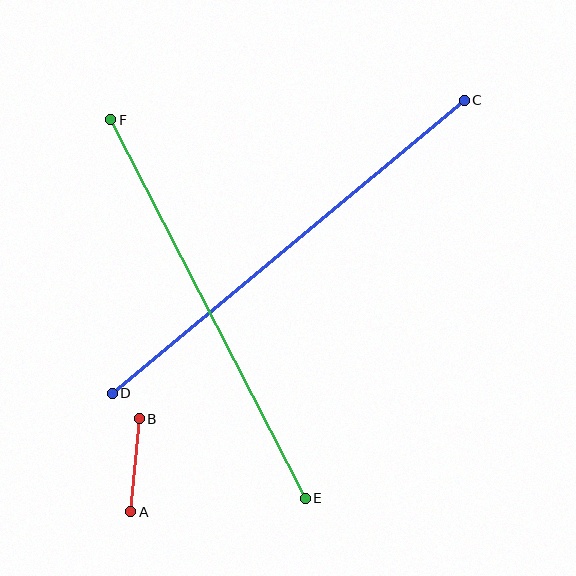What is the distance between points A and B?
The distance is approximately 93 pixels.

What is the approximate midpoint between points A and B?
The midpoint is at approximately (135, 465) pixels.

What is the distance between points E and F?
The distance is approximately 426 pixels.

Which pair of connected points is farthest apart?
Points C and D are farthest apart.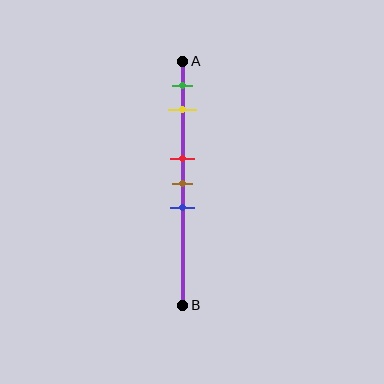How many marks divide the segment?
There are 5 marks dividing the segment.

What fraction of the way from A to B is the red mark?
The red mark is approximately 40% (0.4) of the way from A to B.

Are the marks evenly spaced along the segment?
No, the marks are not evenly spaced.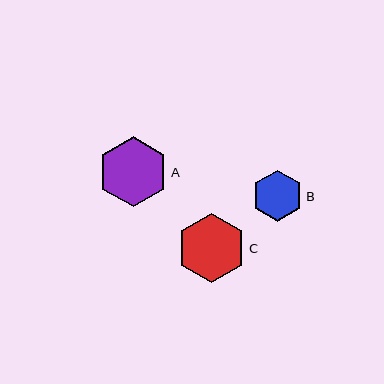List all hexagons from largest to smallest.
From largest to smallest: A, C, B.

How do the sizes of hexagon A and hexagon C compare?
Hexagon A and hexagon C are approximately the same size.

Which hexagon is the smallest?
Hexagon B is the smallest with a size of approximately 51 pixels.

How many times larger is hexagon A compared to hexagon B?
Hexagon A is approximately 1.4 times the size of hexagon B.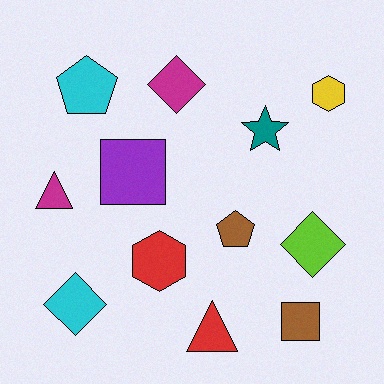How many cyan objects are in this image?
There are 2 cyan objects.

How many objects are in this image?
There are 12 objects.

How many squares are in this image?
There are 2 squares.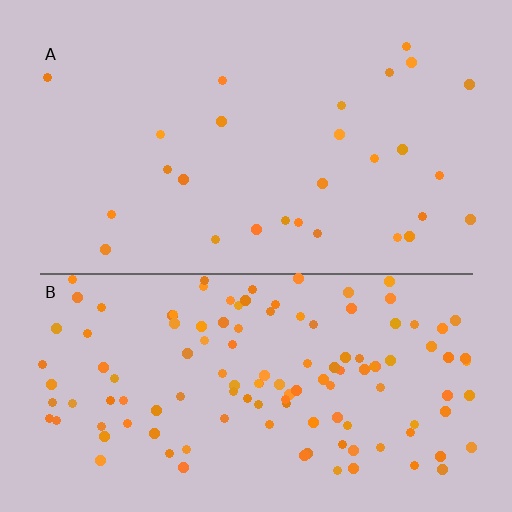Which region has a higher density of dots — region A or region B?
B (the bottom).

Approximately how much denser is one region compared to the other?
Approximately 4.5× — region B over region A.